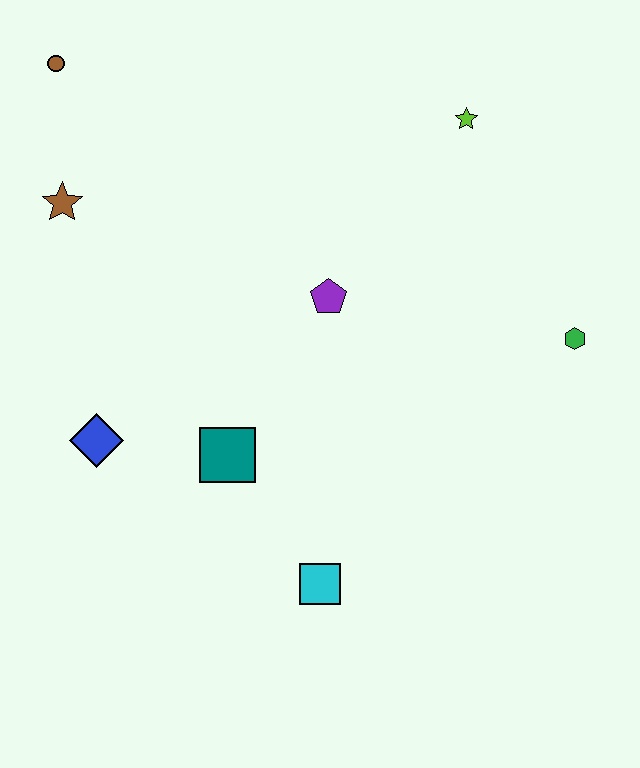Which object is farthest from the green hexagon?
The brown circle is farthest from the green hexagon.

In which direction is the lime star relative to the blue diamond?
The lime star is to the right of the blue diamond.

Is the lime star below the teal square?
No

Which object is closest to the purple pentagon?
The teal square is closest to the purple pentagon.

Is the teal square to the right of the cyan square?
No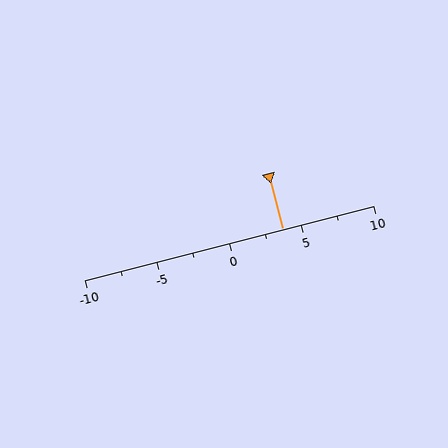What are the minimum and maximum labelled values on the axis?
The axis runs from -10 to 10.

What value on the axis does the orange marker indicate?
The marker indicates approximately 3.8.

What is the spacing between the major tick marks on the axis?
The major ticks are spaced 5 apart.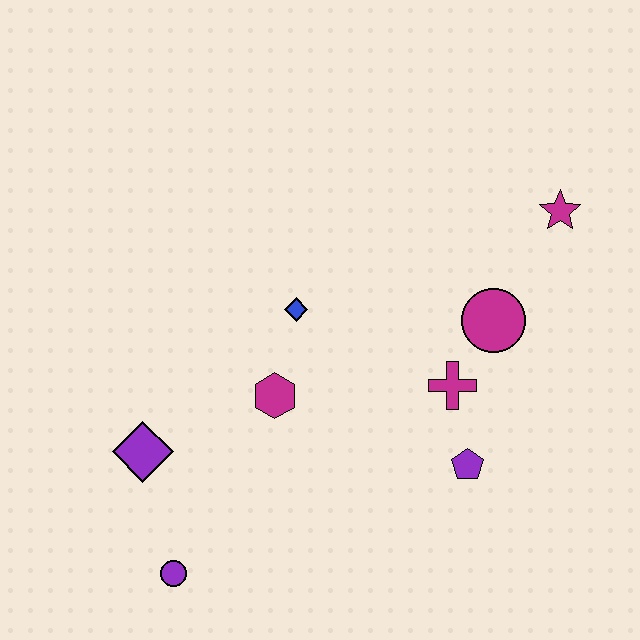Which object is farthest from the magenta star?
The purple circle is farthest from the magenta star.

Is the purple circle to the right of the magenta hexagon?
No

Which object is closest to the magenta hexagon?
The blue diamond is closest to the magenta hexagon.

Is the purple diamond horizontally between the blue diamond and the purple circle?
No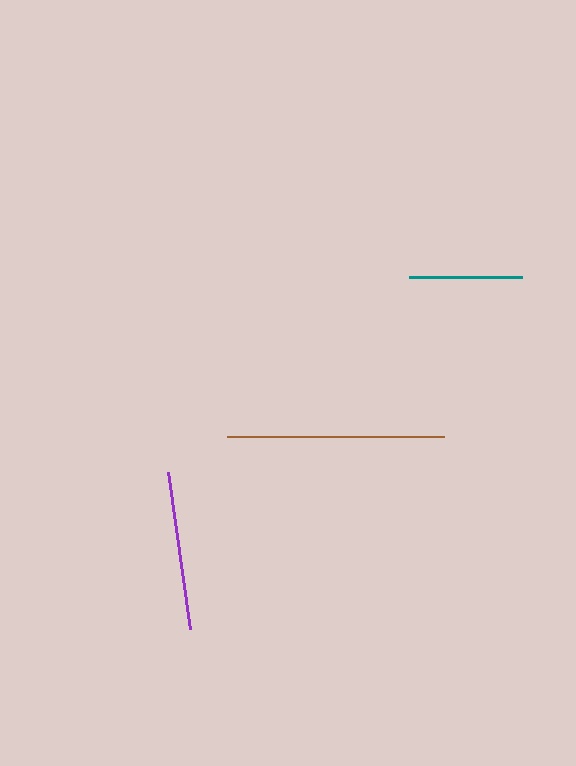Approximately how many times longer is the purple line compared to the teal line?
The purple line is approximately 1.4 times the length of the teal line.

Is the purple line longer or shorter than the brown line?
The brown line is longer than the purple line.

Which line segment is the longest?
The brown line is the longest at approximately 217 pixels.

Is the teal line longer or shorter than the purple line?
The purple line is longer than the teal line.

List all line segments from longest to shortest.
From longest to shortest: brown, purple, teal.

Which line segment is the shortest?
The teal line is the shortest at approximately 114 pixels.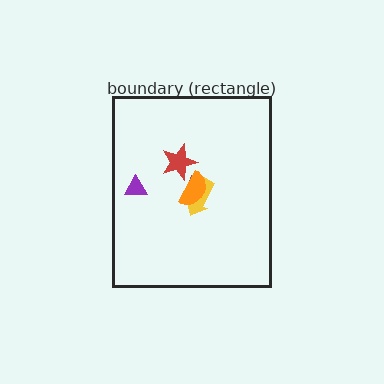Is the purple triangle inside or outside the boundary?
Inside.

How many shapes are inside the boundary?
5 inside, 0 outside.